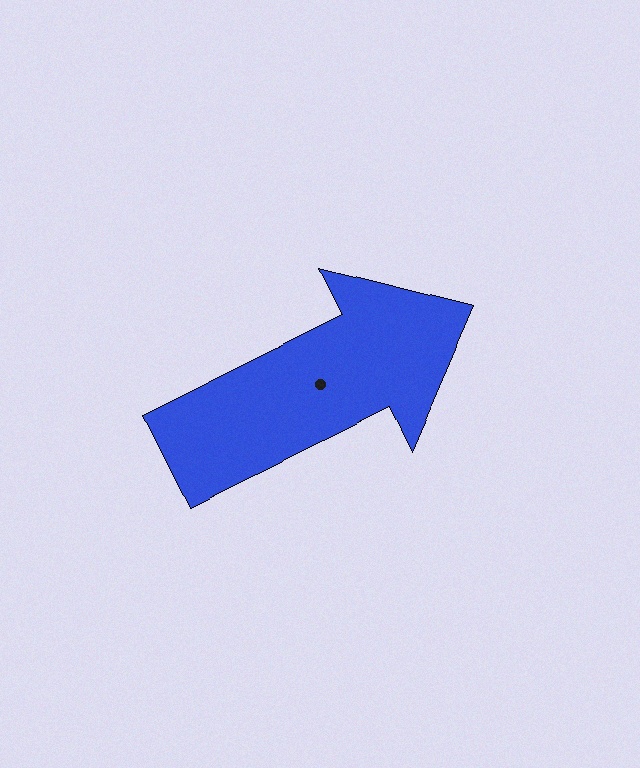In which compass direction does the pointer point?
Northeast.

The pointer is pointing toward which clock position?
Roughly 2 o'clock.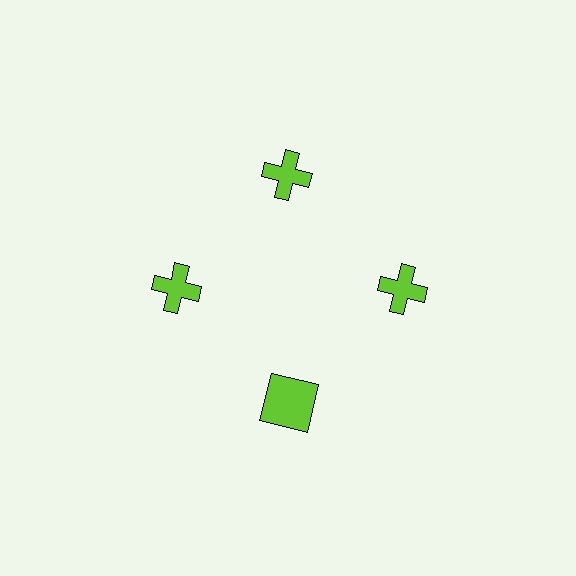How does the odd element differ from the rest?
It has a different shape: square instead of cross.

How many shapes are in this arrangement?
There are 4 shapes arranged in a ring pattern.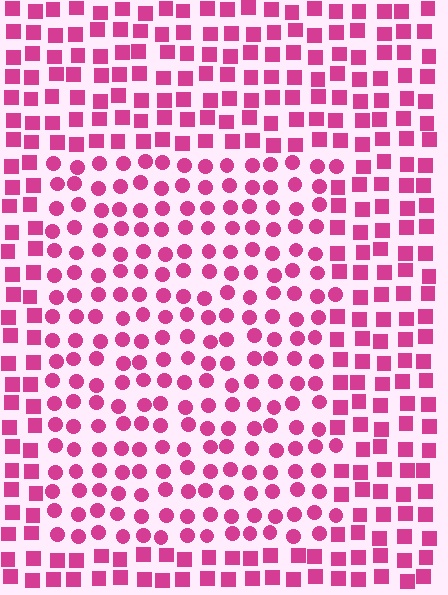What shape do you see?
I see a rectangle.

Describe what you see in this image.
The image is filled with small magenta elements arranged in a uniform grid. A rectangle-shaped region contains circles, while the surrounding area contains squares. The boundary is defined purely by the change in element shape.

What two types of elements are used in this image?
The image uses circles inside the rectangle region and squares outside it.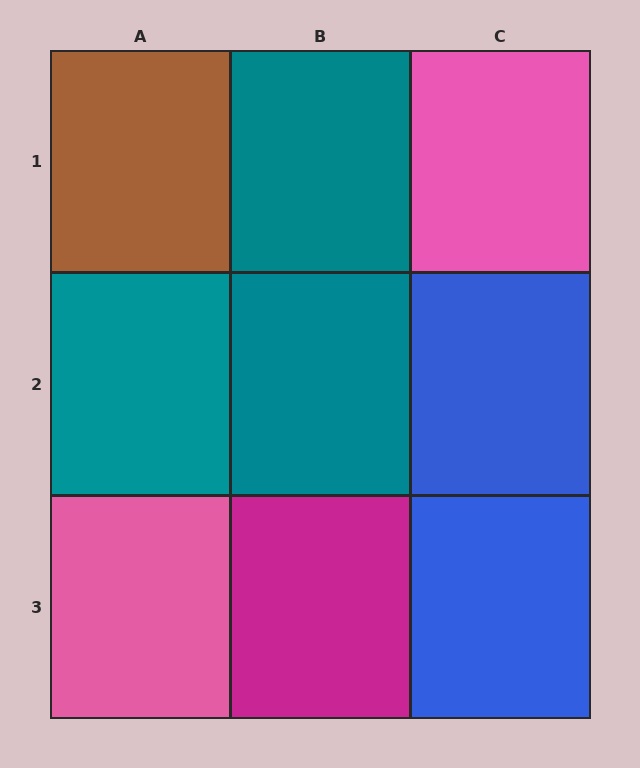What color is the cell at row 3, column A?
Pink.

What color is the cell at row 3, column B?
Magenta.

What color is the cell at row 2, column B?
Teal.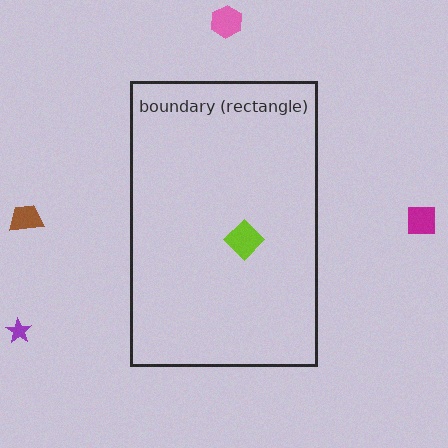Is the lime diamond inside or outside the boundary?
Inside.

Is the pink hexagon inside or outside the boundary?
Outside.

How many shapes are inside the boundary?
1 inside, 4 outside.